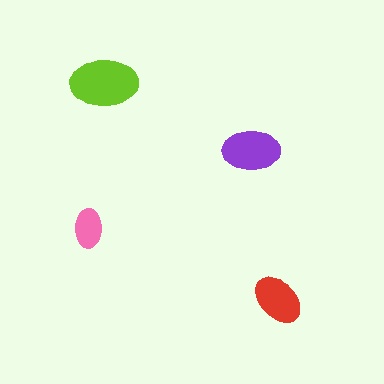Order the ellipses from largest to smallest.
the lime one, the purple one, the red one, the pink one.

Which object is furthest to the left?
The pink ellipse is leftmost.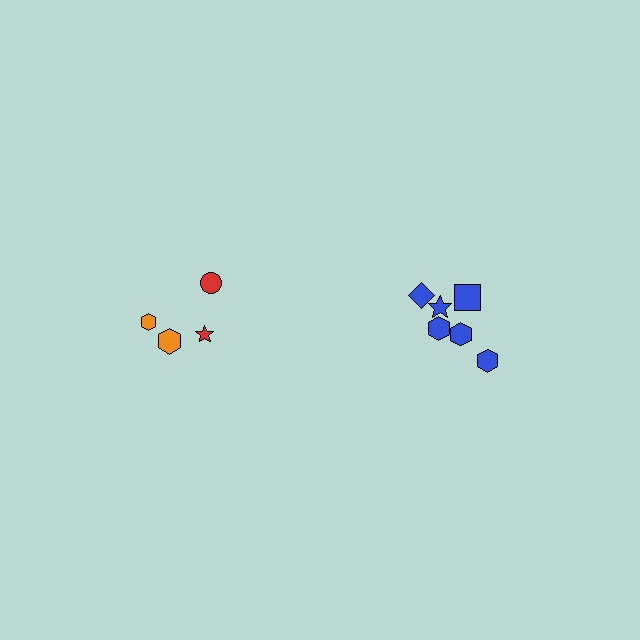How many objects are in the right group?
There are 6 objects.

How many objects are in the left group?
There are 4 objects.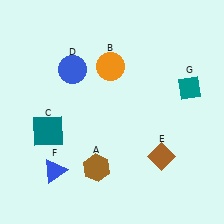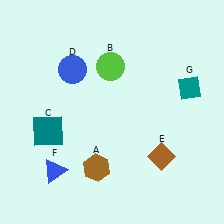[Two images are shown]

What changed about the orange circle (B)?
In Image 1, B is orange. In Image 2, it changed to lime.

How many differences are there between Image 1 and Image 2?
There is 1 difference between the two images.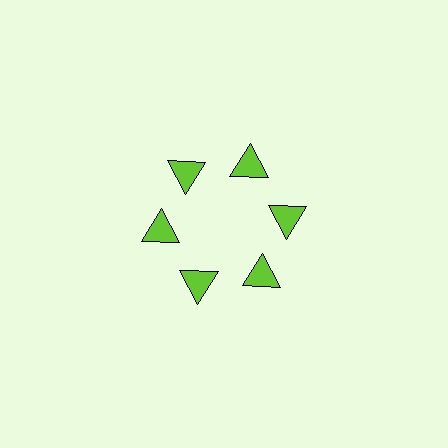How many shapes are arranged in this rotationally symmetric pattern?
There are 6 shapes, arranged in 6 groups of 1.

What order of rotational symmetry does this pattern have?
This pattern has 6-fold rotational symmetry.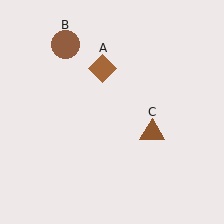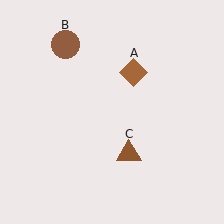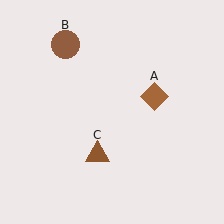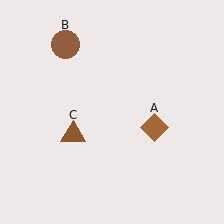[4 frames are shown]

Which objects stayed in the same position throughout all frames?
Brown circle (object B) remained stationary.